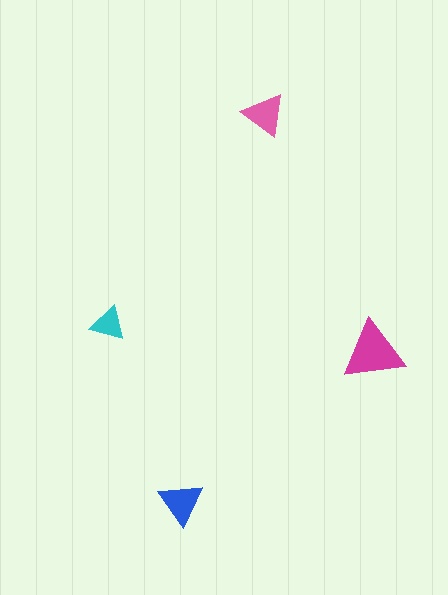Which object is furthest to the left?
The cyan triangle is leftmost.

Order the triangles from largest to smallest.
the magenta one, the blue one, the pink one, the cyan one.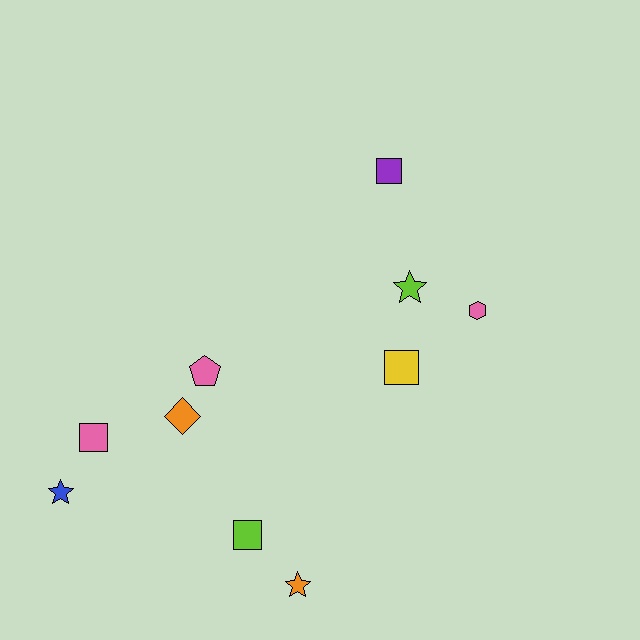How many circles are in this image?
There are no circles.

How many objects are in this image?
There are 10 objects.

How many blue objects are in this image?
There is 1 blue object.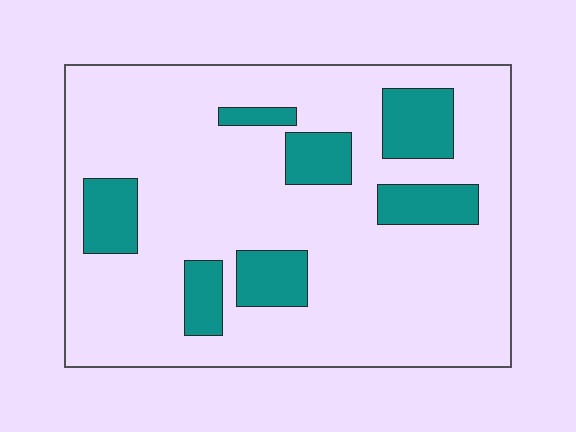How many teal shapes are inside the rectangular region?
7.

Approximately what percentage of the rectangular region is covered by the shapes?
Approximately 20%.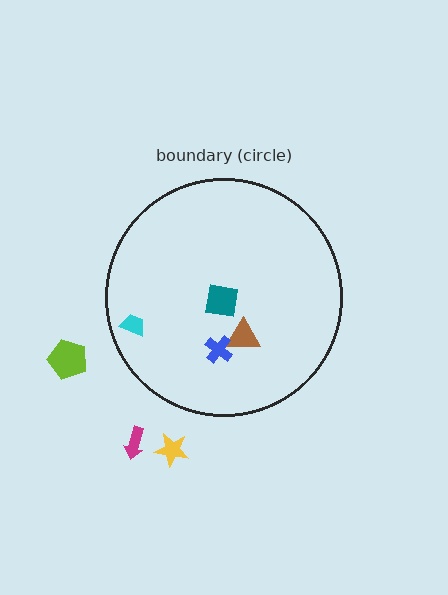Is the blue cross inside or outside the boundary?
Inside.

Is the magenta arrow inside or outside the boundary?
Outside.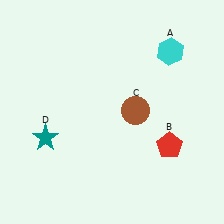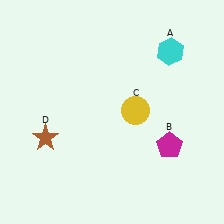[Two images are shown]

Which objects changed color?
B changed from red to magenta. C changed from brown to yellow. D changed from teal to brown.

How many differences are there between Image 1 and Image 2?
There are 3 differences between the two images.